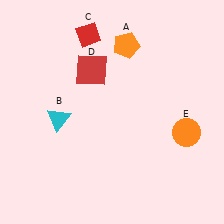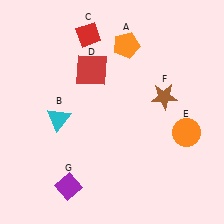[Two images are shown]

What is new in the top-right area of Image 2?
A brown star (F) was added in the top-right area of Image 2.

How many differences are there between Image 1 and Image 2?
There are 2 differences between the two images.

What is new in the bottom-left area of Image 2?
A purple diamond (G) was added in the bottom-left area of Image 2.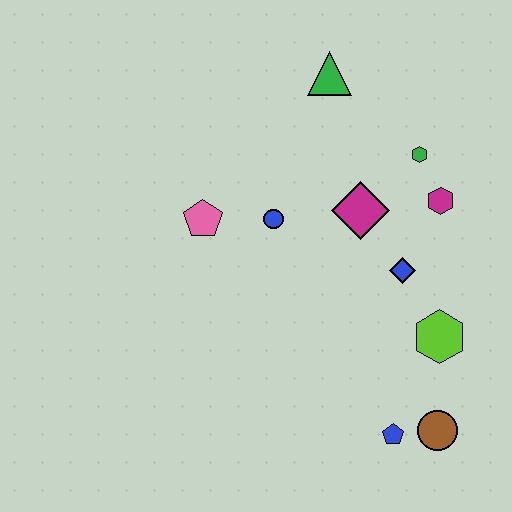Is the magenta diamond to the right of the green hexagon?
No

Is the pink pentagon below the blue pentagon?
No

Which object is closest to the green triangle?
The green hexagon is closest to the green triangle.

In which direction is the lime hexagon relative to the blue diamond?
The lime hexagon is below the blue diamond.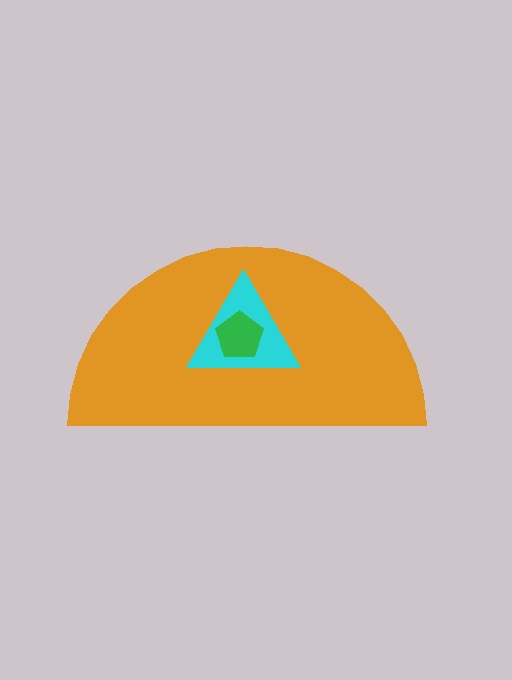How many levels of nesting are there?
3.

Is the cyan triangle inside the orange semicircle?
Yes.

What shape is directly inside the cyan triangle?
The green pentagon.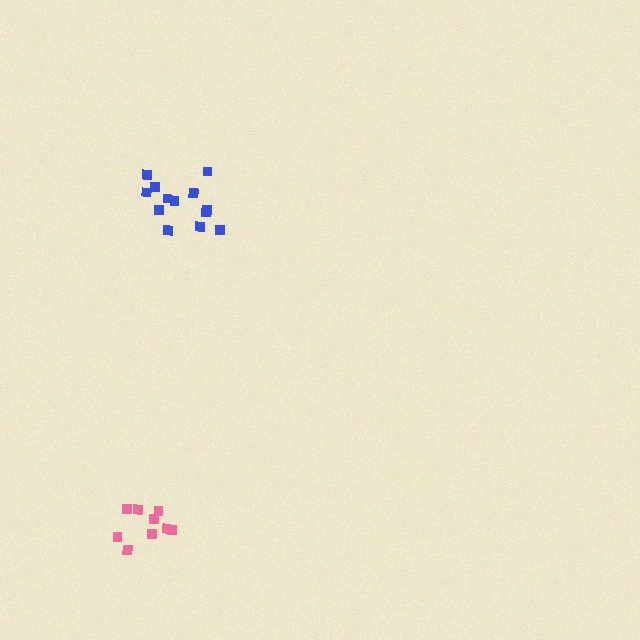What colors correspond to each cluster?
The clusters are colored: blue, pink.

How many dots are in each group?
Group 1: 13 dots, Group 2: 9 dots (22 total).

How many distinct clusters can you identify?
There are 2 distinct clusters.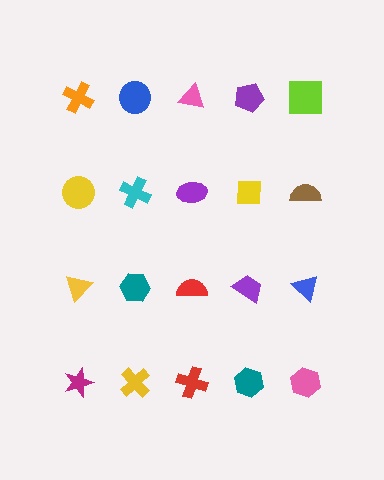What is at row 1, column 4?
A purple pentagon.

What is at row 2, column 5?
A brown semicircle.